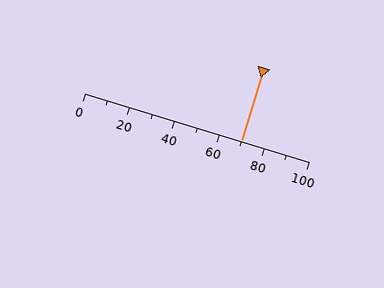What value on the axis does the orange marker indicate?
The marker indicates approximately 70.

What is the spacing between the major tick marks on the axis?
The major ticks are spaced 20 apart.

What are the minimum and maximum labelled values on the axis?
The axis runs from 0 to 100.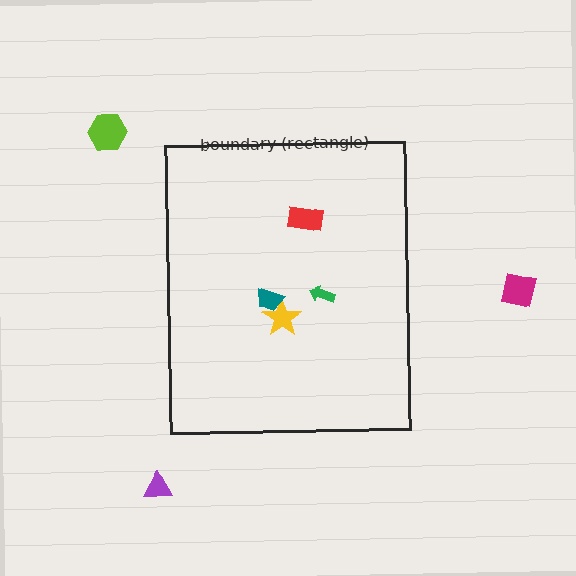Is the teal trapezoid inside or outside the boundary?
Inside.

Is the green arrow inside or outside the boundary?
Inside.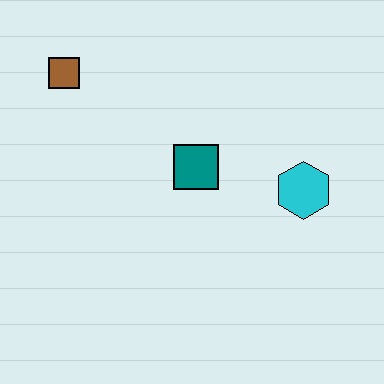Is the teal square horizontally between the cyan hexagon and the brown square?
Yes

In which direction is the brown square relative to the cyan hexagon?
The brown square is to the left of the cyan hexagon.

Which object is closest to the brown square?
The teal square is closest to the brown square.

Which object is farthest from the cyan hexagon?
The brown square is farthest from the cyan hexagon.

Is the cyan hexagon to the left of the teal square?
No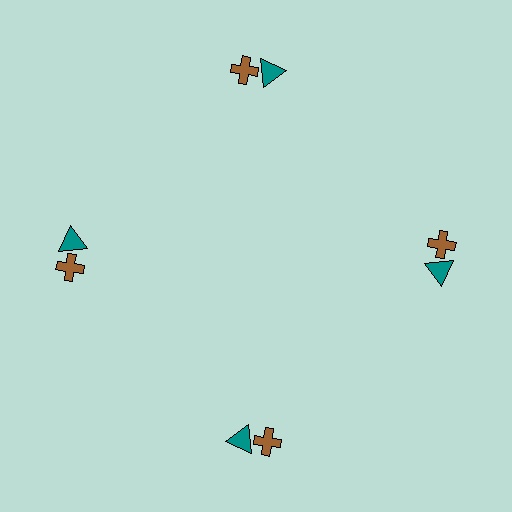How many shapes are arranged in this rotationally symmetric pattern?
There are 8 shapes, arranged in 4 groups of 2.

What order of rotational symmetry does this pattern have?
This pattern has 4-fold rotational symmetry.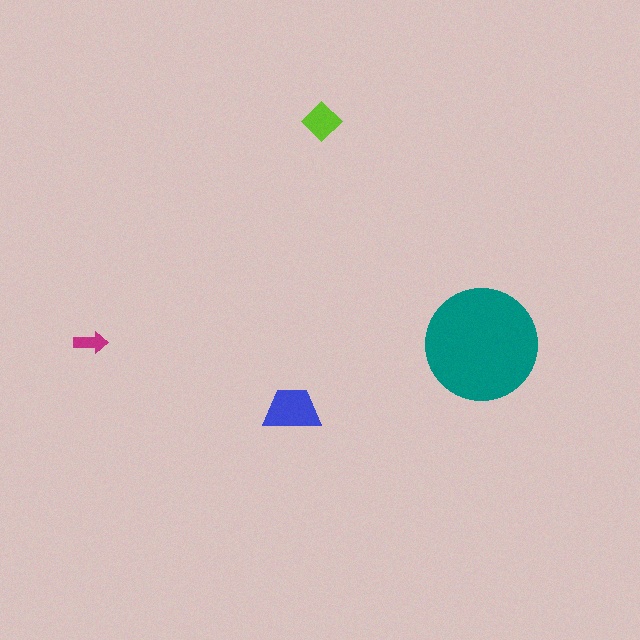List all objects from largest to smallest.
The teal circle, the blue trapezoid, the lime diamond, the magenta arrow.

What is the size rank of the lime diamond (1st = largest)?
3rd.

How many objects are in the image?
There are 4 objects in the image.